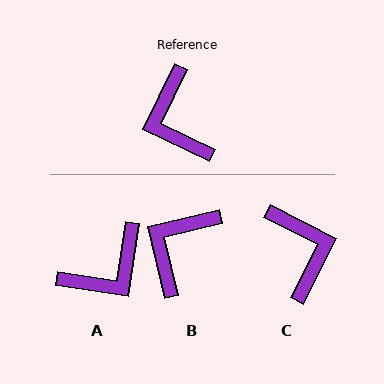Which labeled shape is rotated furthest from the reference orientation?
C, about 179 degrees away.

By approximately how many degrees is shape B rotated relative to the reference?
Approximately 51 degrees clockwise.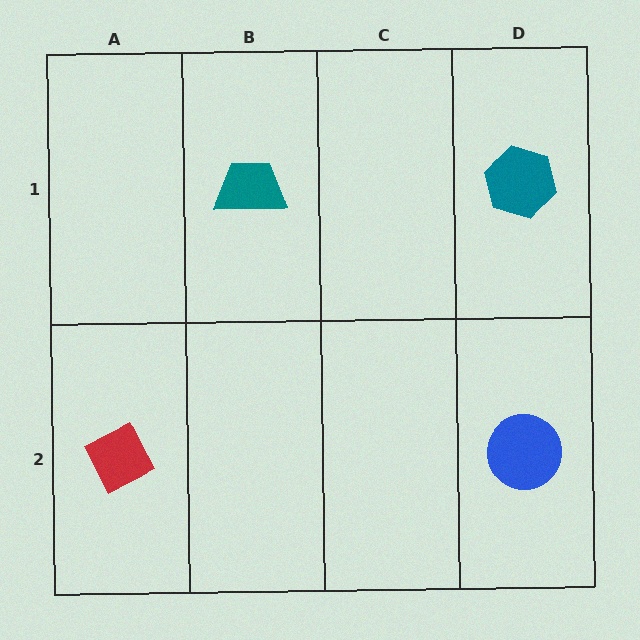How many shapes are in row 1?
2 shapes.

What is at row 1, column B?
A teal trapezoid.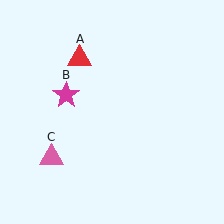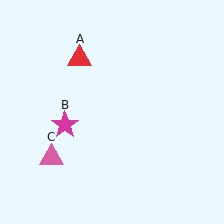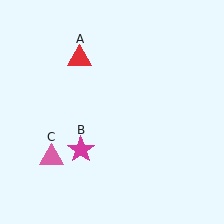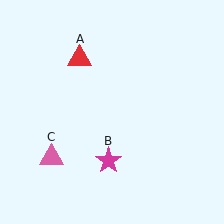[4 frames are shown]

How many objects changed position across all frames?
1 object changed position: magenta star (object B).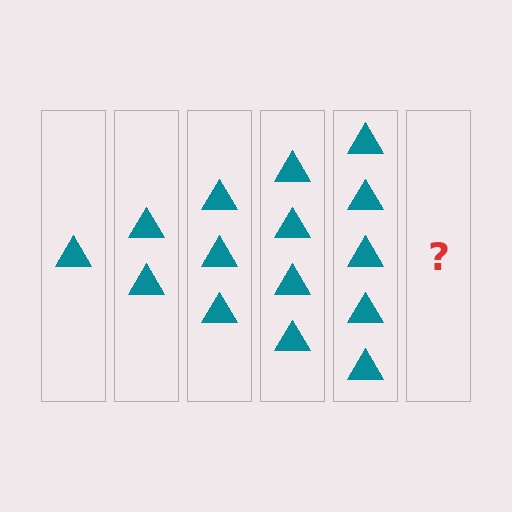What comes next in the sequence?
The next element should be 6 triangles.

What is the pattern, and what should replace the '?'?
The pattern is that each step adds one more triangle. The '?' should be 6 triangles.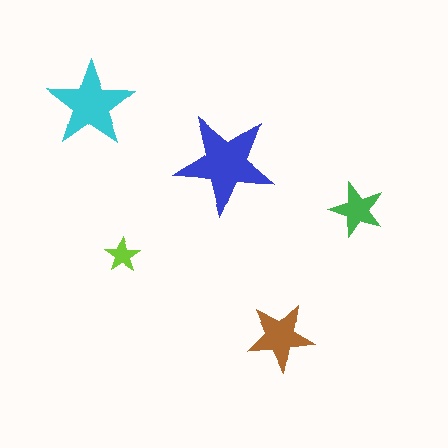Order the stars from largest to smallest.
the blue one, the cyan one, the brown one, the green one, the lime one.